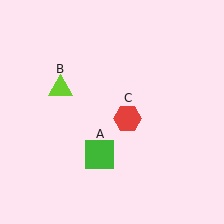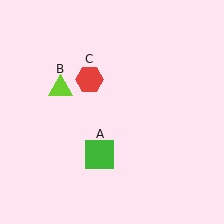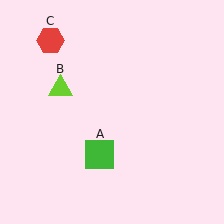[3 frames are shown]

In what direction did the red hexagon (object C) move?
The red hexagon (object C) moved up and to the left.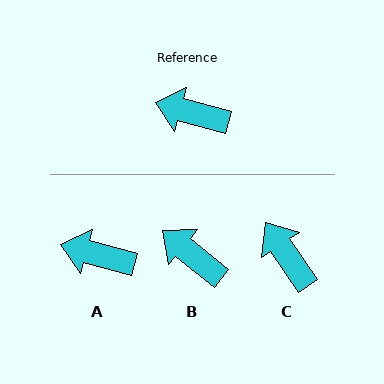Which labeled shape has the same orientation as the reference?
A.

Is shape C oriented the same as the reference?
No, it is off by about 41 degrees.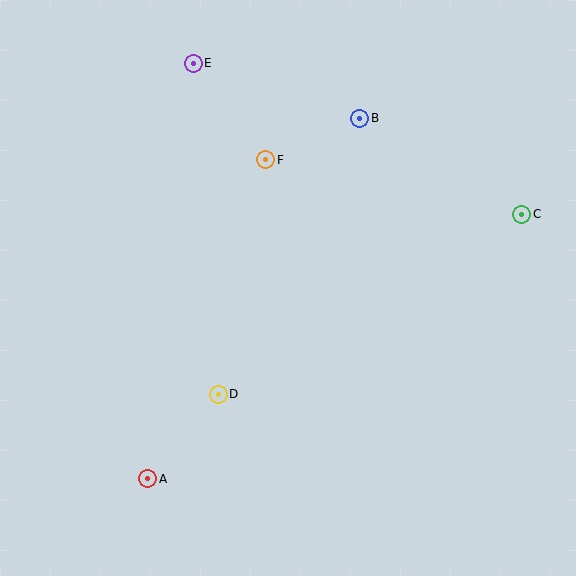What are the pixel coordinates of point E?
Point E is at (193, 63).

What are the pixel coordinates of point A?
Point A is at (148, 479).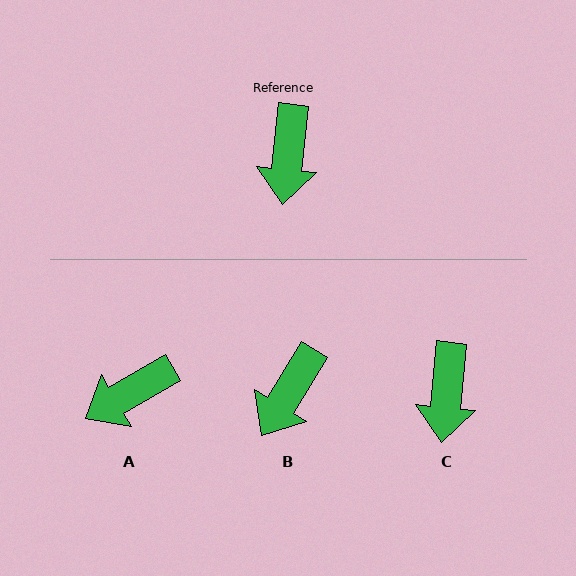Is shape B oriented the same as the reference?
No, it is off by about 25 degrees.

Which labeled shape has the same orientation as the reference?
C.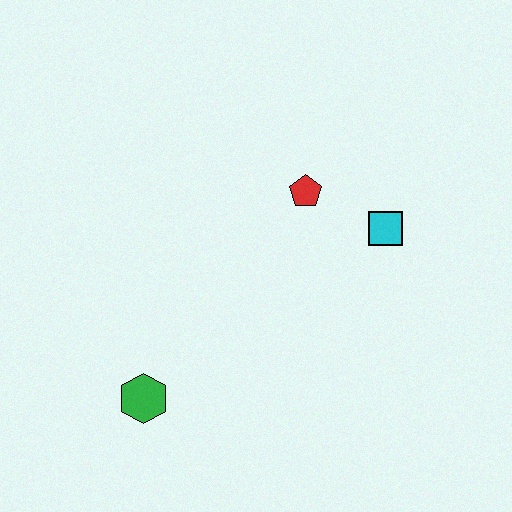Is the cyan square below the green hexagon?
No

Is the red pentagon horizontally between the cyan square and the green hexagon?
Yes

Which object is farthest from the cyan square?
The green hexagon is farthest from the cyan square.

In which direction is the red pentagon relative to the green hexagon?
The red pentagon is above the green hexagon.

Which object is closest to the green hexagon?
The red pentagon is closest to the green hexagon.